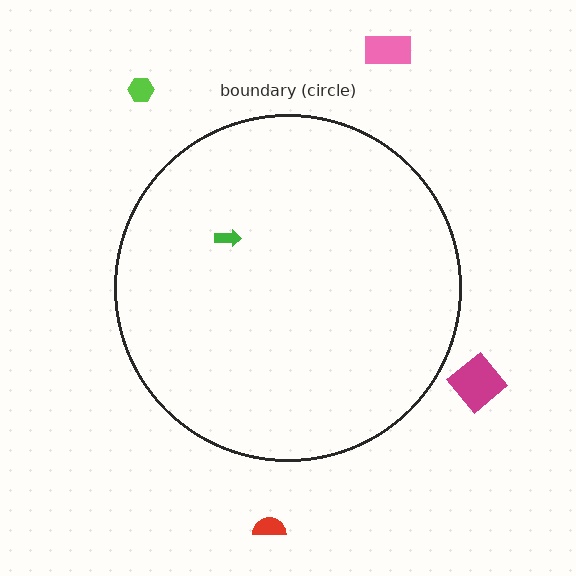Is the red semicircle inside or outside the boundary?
Outside.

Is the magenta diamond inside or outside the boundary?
Outside.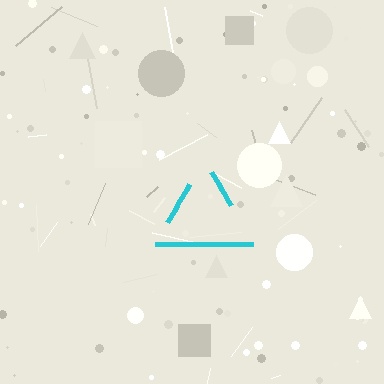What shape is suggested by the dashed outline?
The dashed outline suggests a triangle.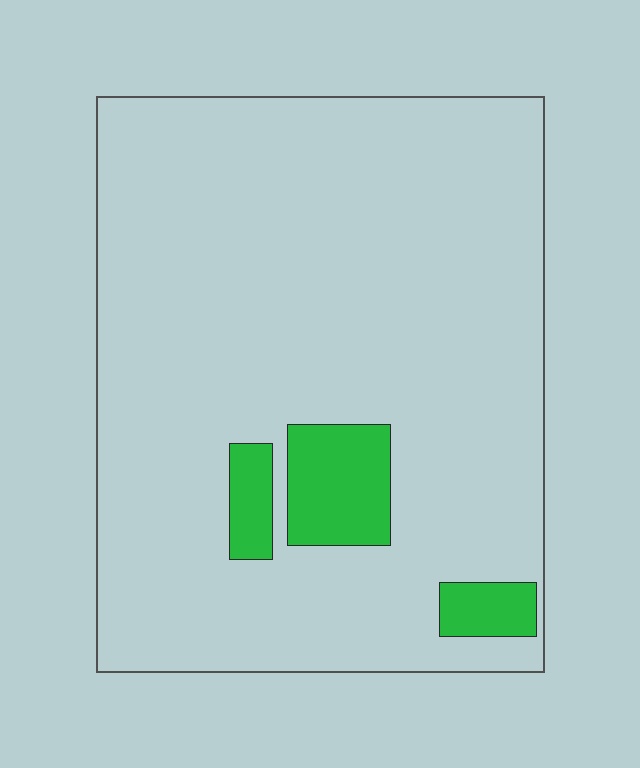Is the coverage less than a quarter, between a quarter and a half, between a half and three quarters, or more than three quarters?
Less than a quarter.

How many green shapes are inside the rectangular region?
3.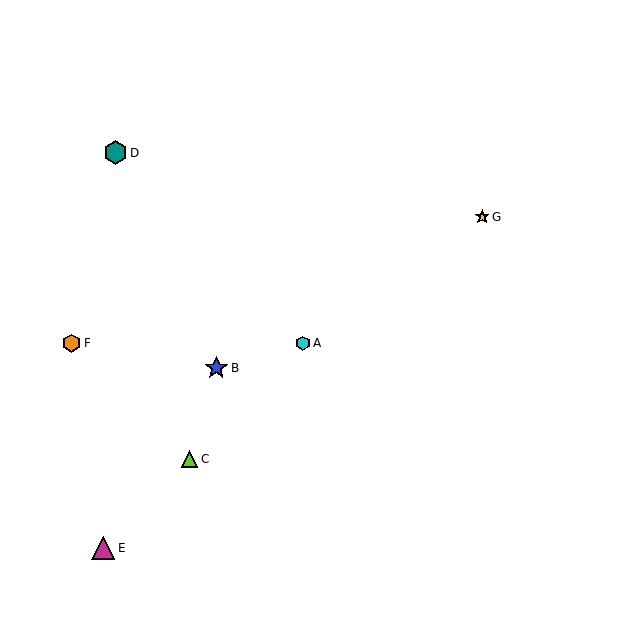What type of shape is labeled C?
Shape C is a lime triangle.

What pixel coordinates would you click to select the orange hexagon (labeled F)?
Click at (72, 343) to select the orange hexagon F.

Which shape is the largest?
The teal hexagon (labeled D) is the largest.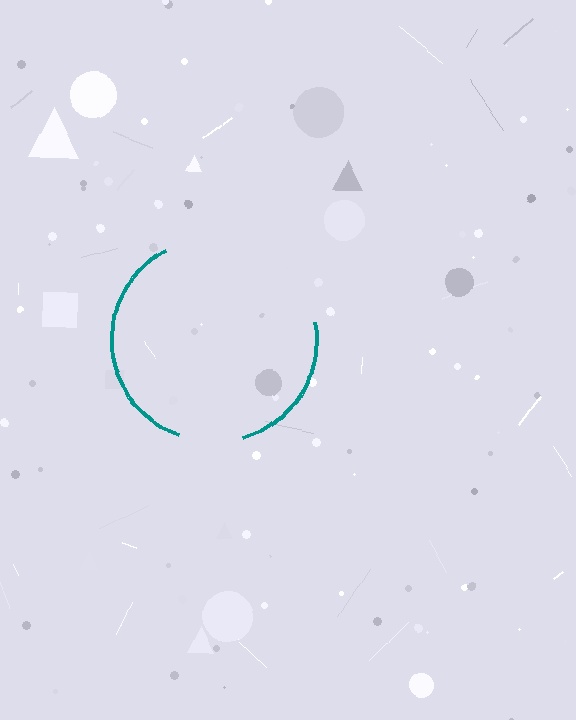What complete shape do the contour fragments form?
The contour fragments form a circle.